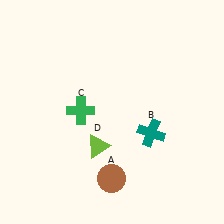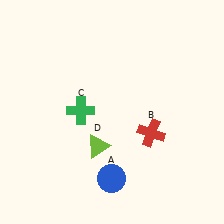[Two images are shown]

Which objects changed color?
A changed from brown to blue. B changed from teal to red.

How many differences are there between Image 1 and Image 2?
There are 2 differences between the two images.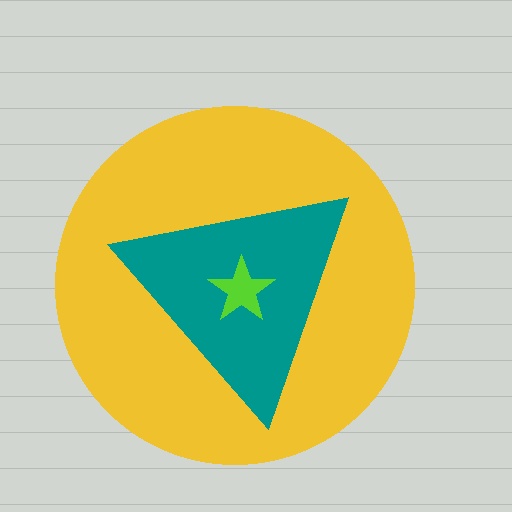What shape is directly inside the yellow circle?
The teal triangle.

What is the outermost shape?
The yellow circle.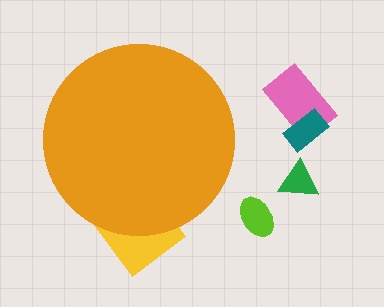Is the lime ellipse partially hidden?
No, the lime ellipse is fully visible.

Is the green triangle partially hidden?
No, the green triangle is fully visible.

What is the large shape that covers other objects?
An orange circle.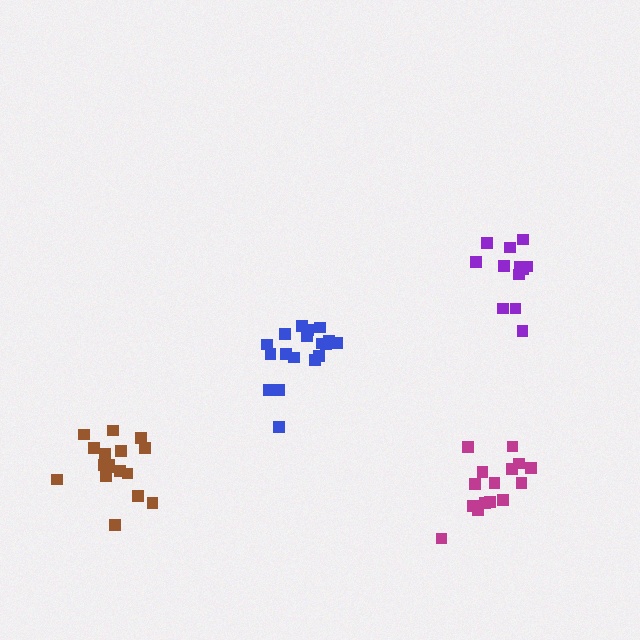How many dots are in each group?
Group 1: 18 dots, Group 2: 12 dots, Group 3: 15 dots, Group 4: 17 dots (62 total).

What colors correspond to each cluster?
The clusters are colored: blue, purple, magenta, brown.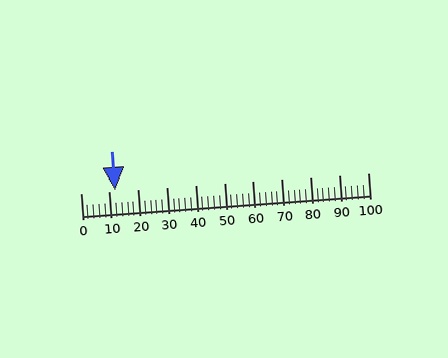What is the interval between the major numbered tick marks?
The major tick marks are spaced 10 units apart.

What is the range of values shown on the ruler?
The ruler shows values from 0 to 100.